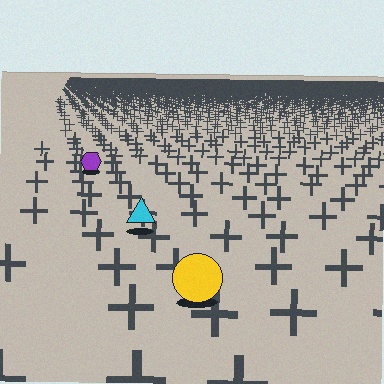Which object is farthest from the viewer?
The purple hexagon is farthest from the viewer. It appears smaller and the ground texture around it is denser.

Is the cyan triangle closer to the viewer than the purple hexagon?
Yes. The cyan triangle is closer — you can tell from the texture gradient: the ground texture is coarser near it.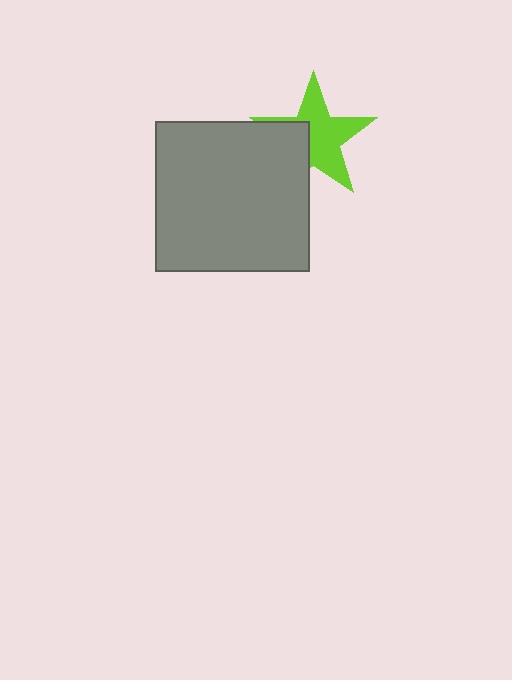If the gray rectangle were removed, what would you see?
You would see the complete lime star.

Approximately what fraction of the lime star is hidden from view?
Roughly 35% of the lime star is hidden behind the gray rectangle.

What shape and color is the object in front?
The object in front is a gray rectangle.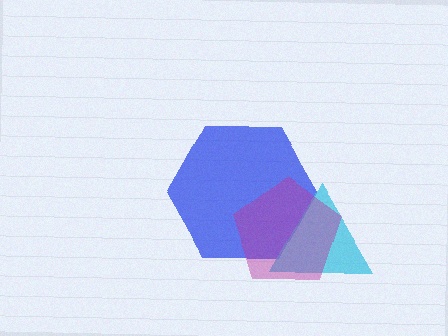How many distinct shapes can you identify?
There are 3 distinct shapes: a blue hexagon, a cyan triangle, a magenta pentagon.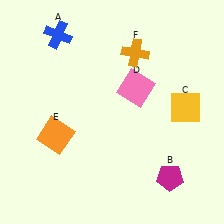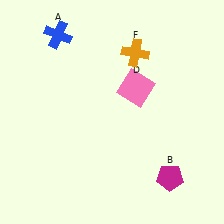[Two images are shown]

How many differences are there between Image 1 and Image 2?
There are 2 differences between the two images.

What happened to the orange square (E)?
The orange square (E) was removed in Image 2. It was in the bottom-left area of Image 1.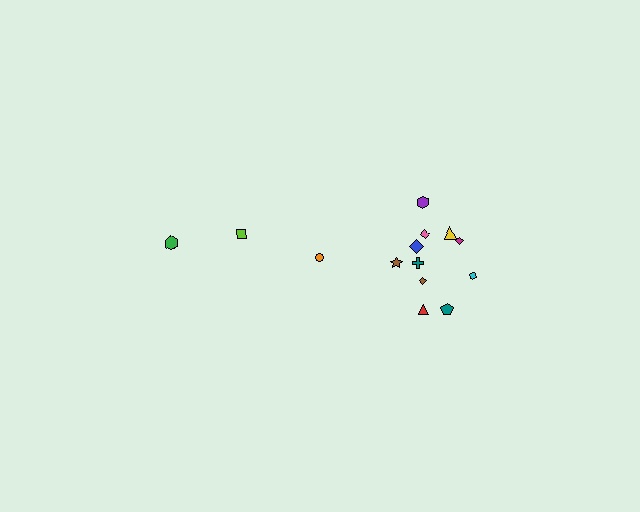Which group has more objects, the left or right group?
The right group.